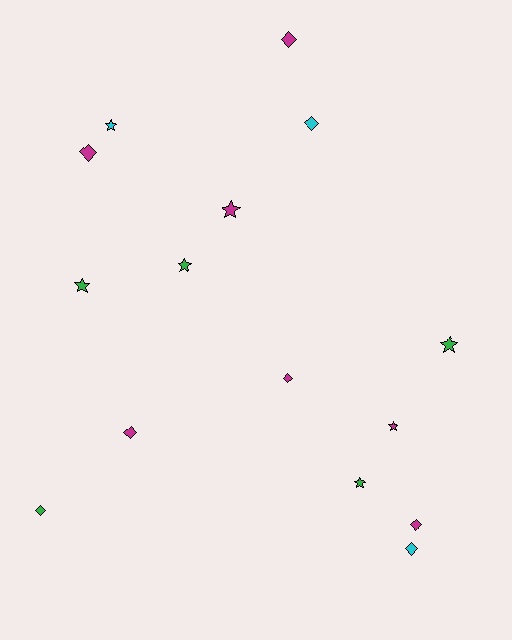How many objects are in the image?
There are 15 objects.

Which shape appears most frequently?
Diamond, with 8 objects.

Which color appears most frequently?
Magenta, with 7 objects.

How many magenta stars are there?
There are 2 magenta stars.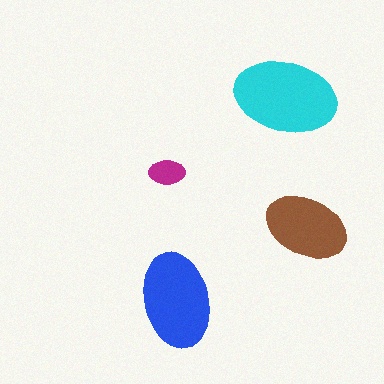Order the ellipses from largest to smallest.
the cyan one, the blue one, the brown one, the magenta one.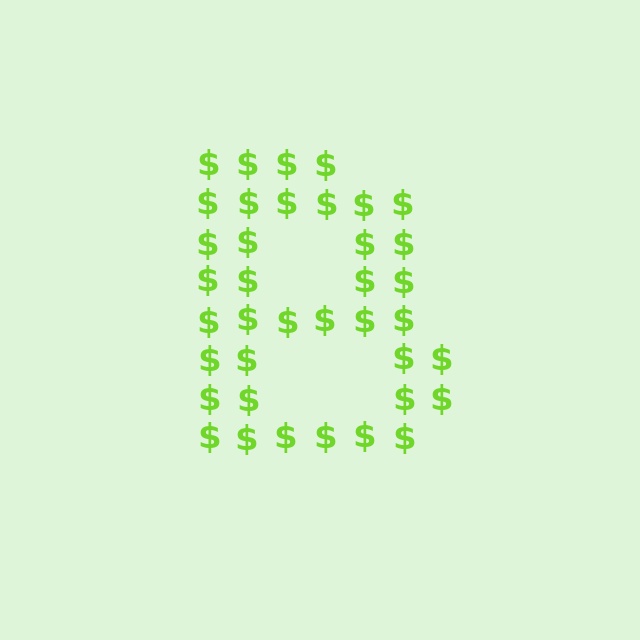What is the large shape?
The large shape is the letter B.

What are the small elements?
The small elements are dollar signs.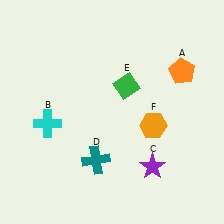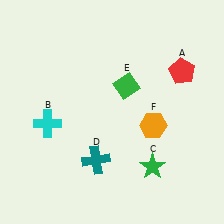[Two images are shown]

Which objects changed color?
A changed from orange to red. C changed from purple to green.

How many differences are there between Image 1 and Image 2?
There are 2 differences between the two images.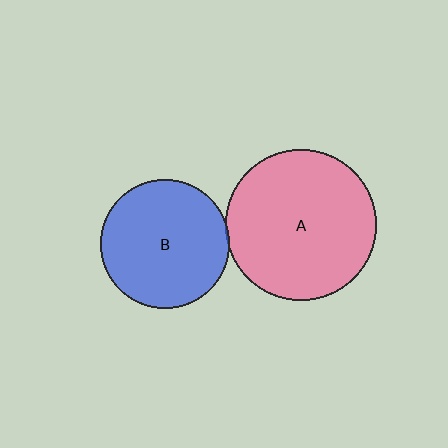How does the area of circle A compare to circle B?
Approximately 1.4 times.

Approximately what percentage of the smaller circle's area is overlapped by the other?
Approximately 5%.